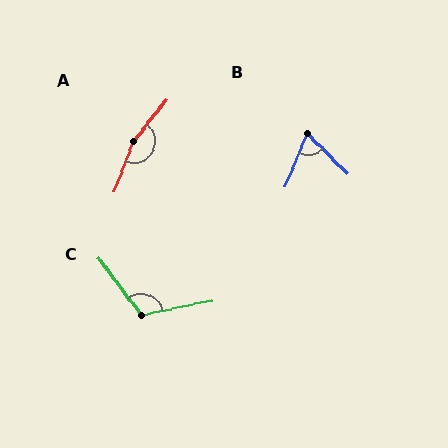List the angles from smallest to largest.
B (67°), C (115°), A (163°).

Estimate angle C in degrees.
Approximately 115 degrees.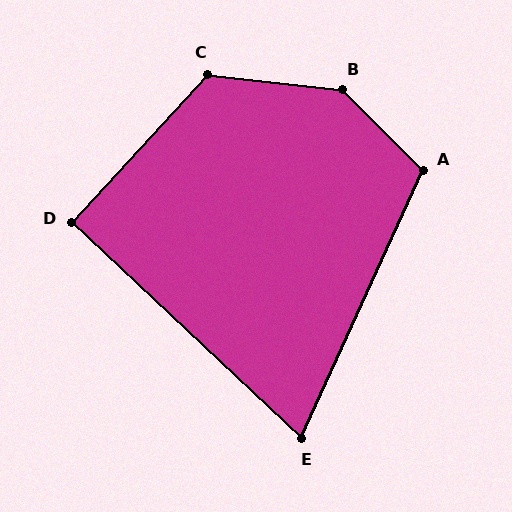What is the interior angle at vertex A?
Approximately 111 degrees (obtuse).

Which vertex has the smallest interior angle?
E, at approximately 71 degrees.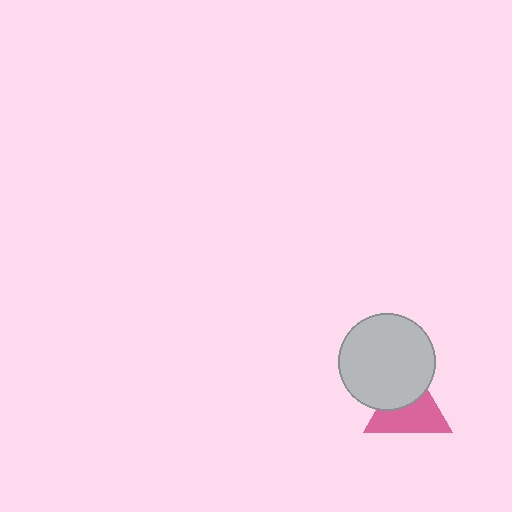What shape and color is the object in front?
The object in front is a light gray circle.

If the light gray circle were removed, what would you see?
You would see the complete pink triangle.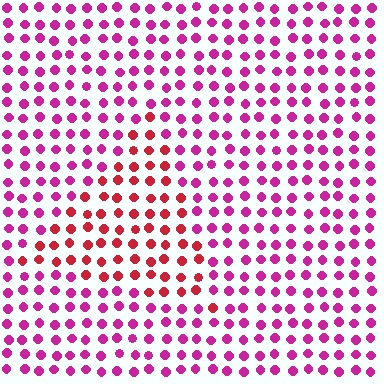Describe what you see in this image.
The image is filled with small magenta elements in a uniform arrangement. A triangle-shaped region is visible where the elements are tinted to a slightly different hue, forming a subtle color boundary.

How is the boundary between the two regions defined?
The boundary is defined purely by a slight shift in hue (about 37 degrees). Spacing, size, and orientation are identical on both sides.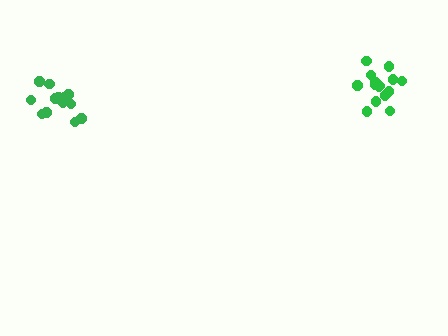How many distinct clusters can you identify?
There are 2 distinct clusters.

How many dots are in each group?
Group 1: 16 dots, Group 2: 14 dots (30 total).